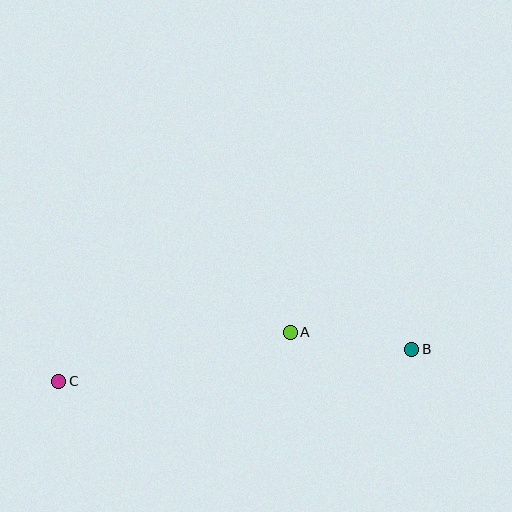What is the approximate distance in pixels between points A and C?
The distance between A and C is approximately 237 pixels.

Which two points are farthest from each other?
Points B and C are farthest from each other.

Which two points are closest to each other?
Points A and B are closest to each other.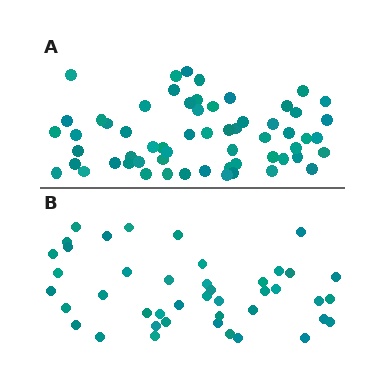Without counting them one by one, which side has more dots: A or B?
Region A (the top region) has more dots.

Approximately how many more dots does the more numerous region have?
Region A has approximately 15 more dots than region B.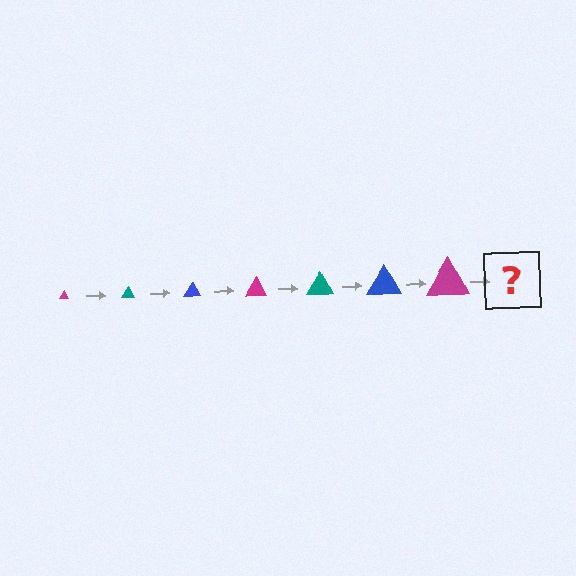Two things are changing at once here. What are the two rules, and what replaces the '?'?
The two rules are that the triangle grows larger each step and the color cycles through magenta, teal, and blue. The '?' should be a teal triangle, larger than the previous one.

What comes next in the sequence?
The next element should be a teal triangle, larger than the previous one.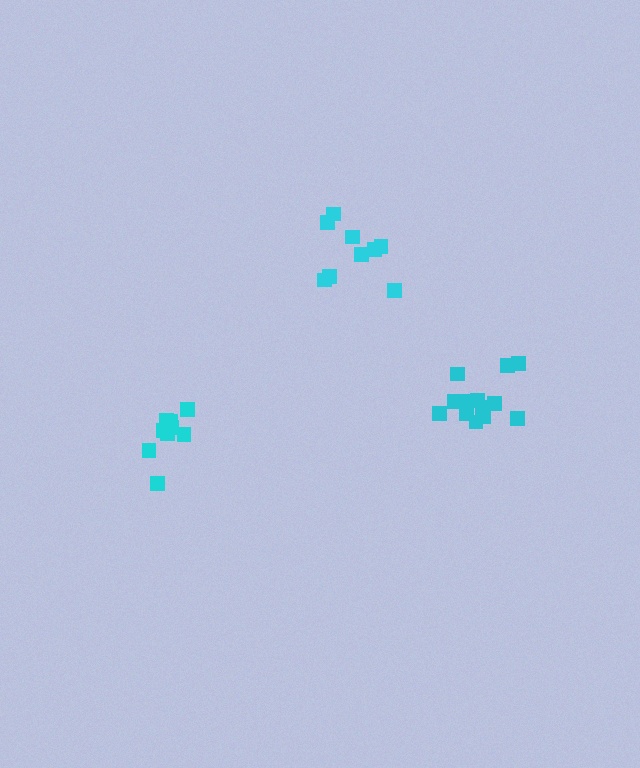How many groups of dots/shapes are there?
There are 3 groups.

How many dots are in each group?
Group 1: 9 dots, Group 2: 9 dots, Group 3: 13 dots (31 total).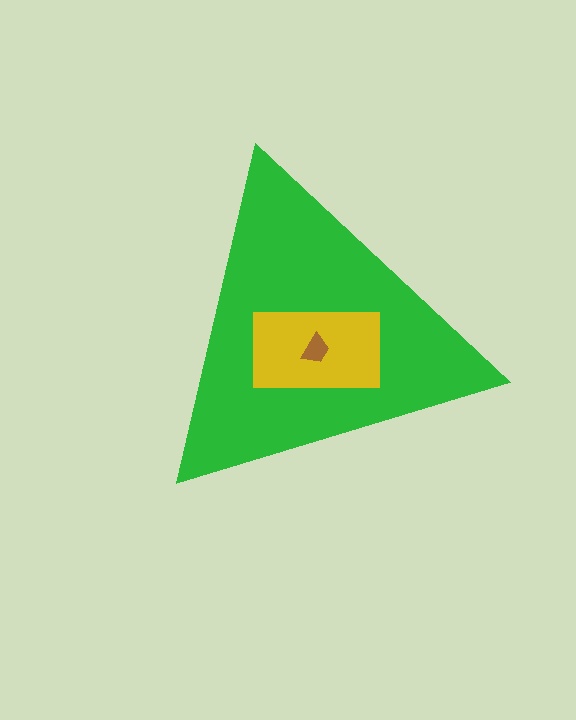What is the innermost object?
The brown trapezoid.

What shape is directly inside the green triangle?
The yellow rectangle.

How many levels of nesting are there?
3.